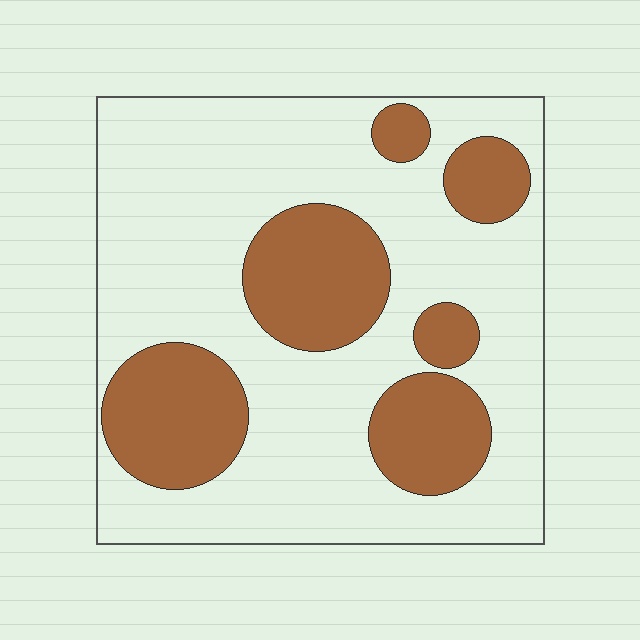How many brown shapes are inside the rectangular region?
6.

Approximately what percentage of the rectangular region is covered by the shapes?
Approximately 30%.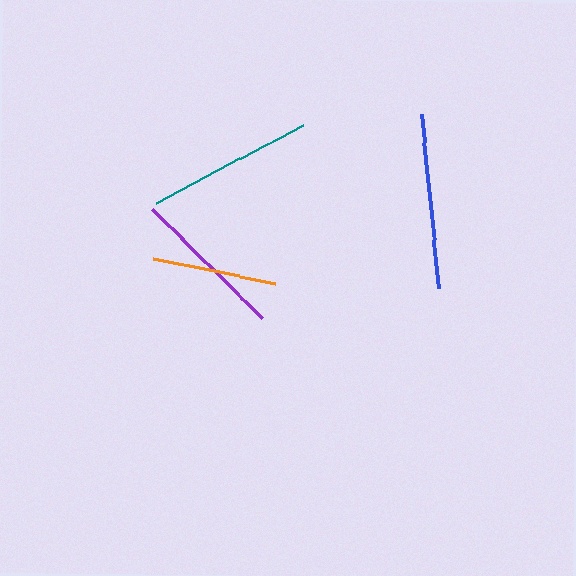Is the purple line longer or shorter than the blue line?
The blue line is longer than the purple line.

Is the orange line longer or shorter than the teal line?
The teal line is longer than the orange line.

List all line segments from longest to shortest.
From longest to shortest: blue, teal, purple, orange.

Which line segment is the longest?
The blue line is the longest at approximately 174 pixels.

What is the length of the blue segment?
The blue segment is approximately 174 pixels long.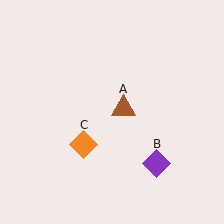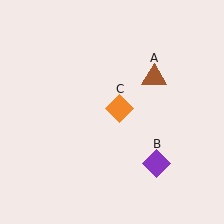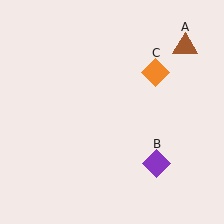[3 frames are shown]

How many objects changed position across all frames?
2 objects changed position: brown triangle (object A), orange diamond (object C).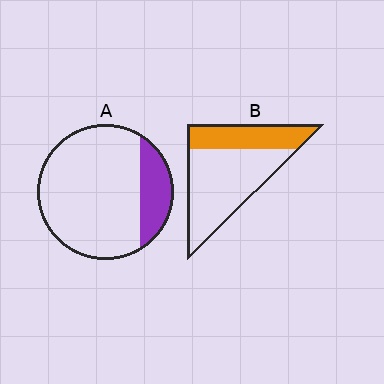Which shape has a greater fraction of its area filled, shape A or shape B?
Shape B.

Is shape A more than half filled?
No.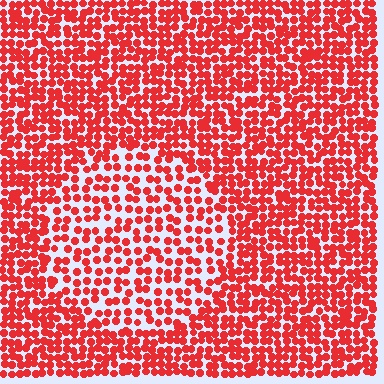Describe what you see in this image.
The image contains small red elements arranged at two different densities. A circle-shaped region is visible where the elements are less densely packed than the surrounding area.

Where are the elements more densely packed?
The elements are more densely packed outside the circle boundary.